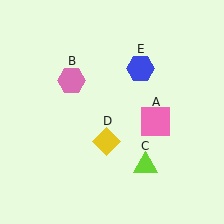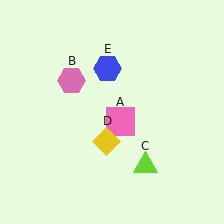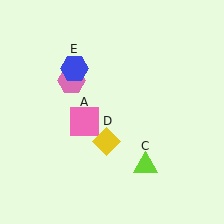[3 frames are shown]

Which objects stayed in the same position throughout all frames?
Pink hexagon (object B) and lime triangle (object C) and yellow diamond (object D) remained stationary.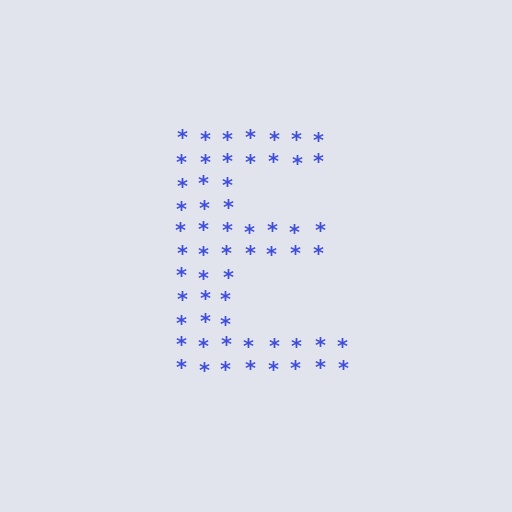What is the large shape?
The large shape is the letter E.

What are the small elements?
The small elements are asterisks.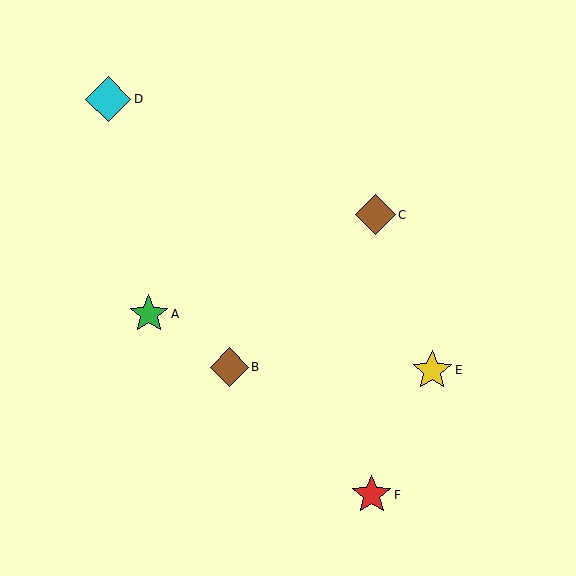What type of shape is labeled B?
Shape B is a brown diamond.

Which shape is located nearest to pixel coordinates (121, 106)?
The cyan diamond (labeled D) at (108, 99) is nearest to that location.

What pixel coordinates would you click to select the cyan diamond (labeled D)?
Click at (108, 99) to select the cyan diamond D.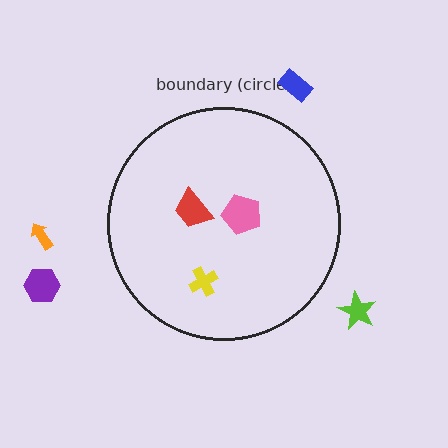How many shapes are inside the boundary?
3 inside, 4 outside.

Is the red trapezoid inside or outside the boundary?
Inside.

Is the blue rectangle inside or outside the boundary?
Outside.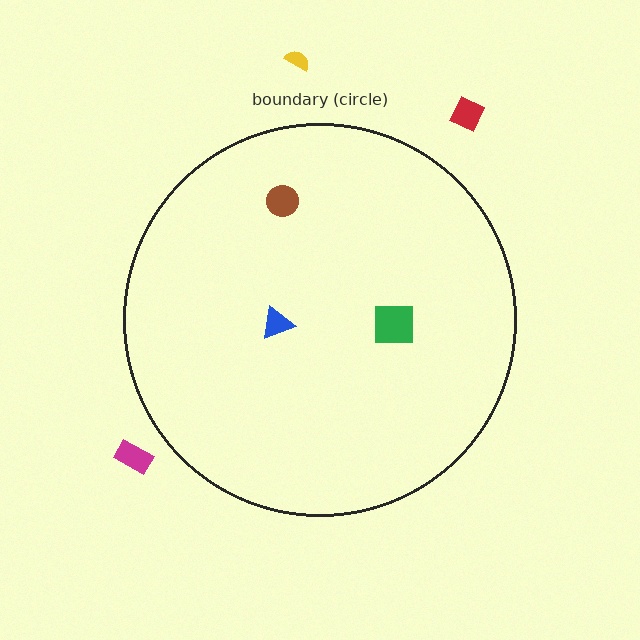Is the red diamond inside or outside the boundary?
Outside.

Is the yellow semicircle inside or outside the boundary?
Outside.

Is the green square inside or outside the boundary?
Inside.